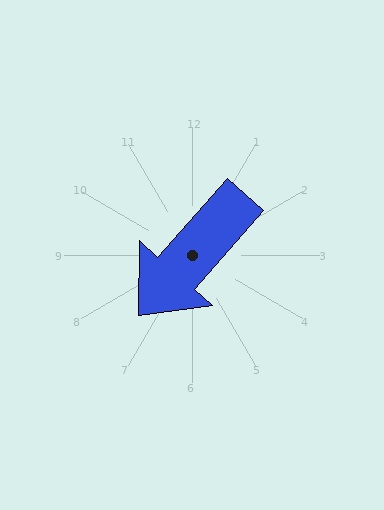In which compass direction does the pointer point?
Southwest.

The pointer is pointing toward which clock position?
Roughly 7 o'clock.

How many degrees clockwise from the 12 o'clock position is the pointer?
Approximately 222 degrees.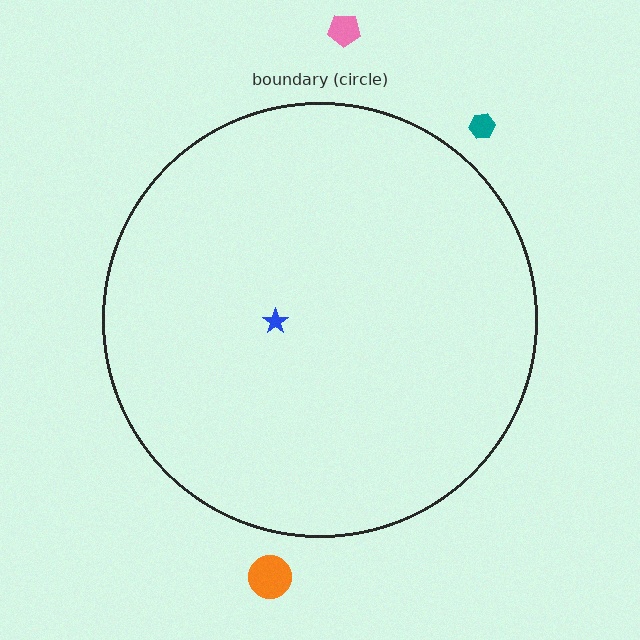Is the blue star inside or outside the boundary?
Inside.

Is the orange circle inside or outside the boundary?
Outside.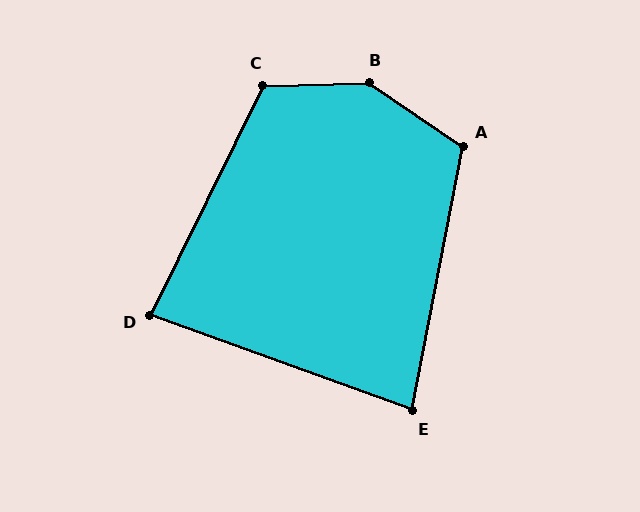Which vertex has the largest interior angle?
B, at approximately 144 degrees.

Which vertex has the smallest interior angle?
E, at approximately 81 degrees.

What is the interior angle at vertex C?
Approximately 117 degrees (obtuse).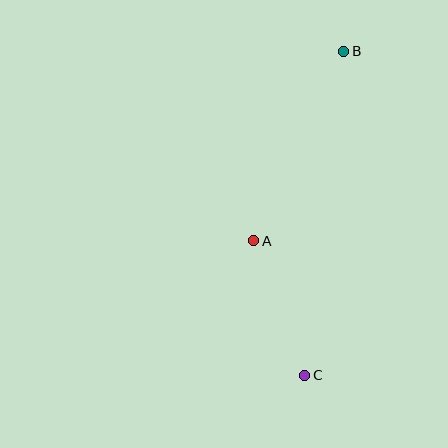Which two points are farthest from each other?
Points B and C are farthest from each other.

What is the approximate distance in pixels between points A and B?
The distance between A and B is approximately 210 pixels.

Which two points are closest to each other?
Points A and C are closest to each other.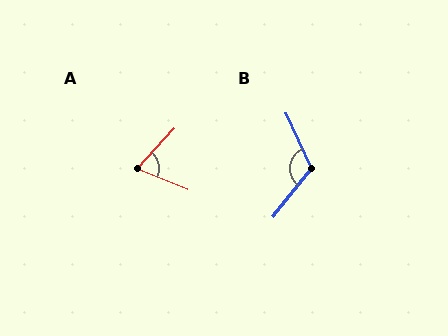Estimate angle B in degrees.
Approximately 117 degrees.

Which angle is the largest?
B, at approximately 117 degrees.